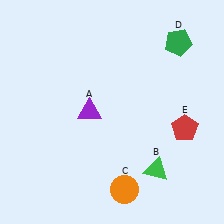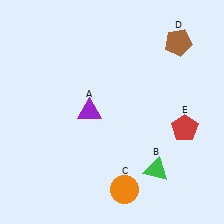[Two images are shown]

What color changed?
The pentagon (D) changed from green in Image 1 to brown in Image 2.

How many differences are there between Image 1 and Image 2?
There is 1 difference between the two images.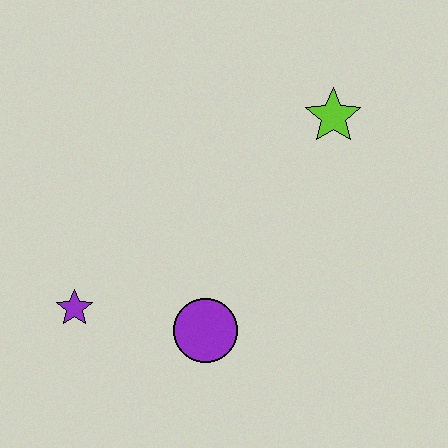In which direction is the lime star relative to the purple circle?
The lime star is above the purple circle.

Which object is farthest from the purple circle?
The lime star is farthest from the purple circle.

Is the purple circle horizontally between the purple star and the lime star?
Yes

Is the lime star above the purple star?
Yes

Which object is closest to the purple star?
The purple circle is closest to the purple star.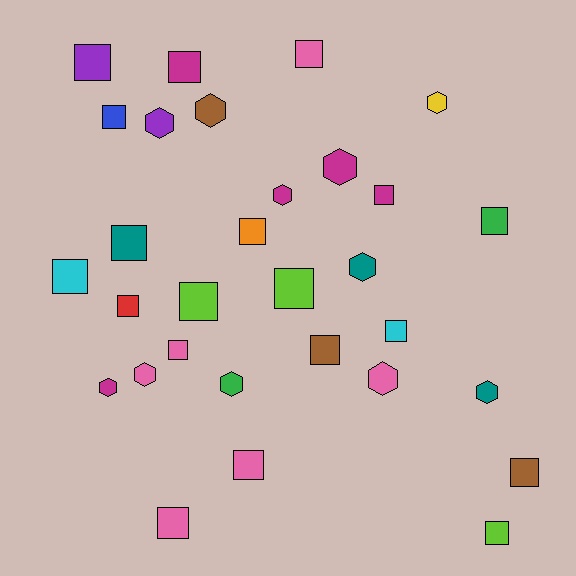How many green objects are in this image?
There are 2 green objects.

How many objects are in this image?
There are 30 objects.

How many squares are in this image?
There are 19 squares.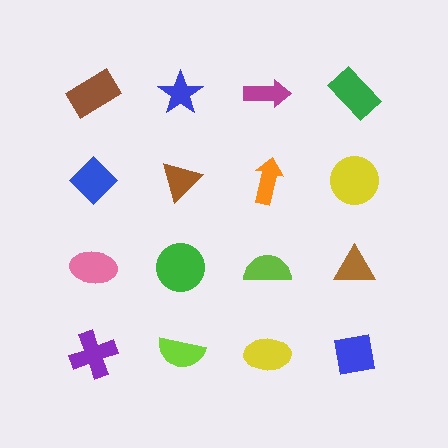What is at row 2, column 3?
An orange arrow.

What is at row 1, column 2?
A blue star.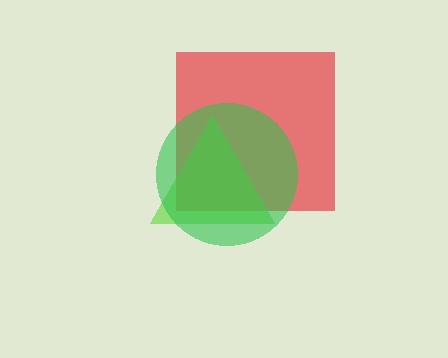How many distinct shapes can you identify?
There are 3 distinct shapes: a red square, a lime triangle, a green circle.